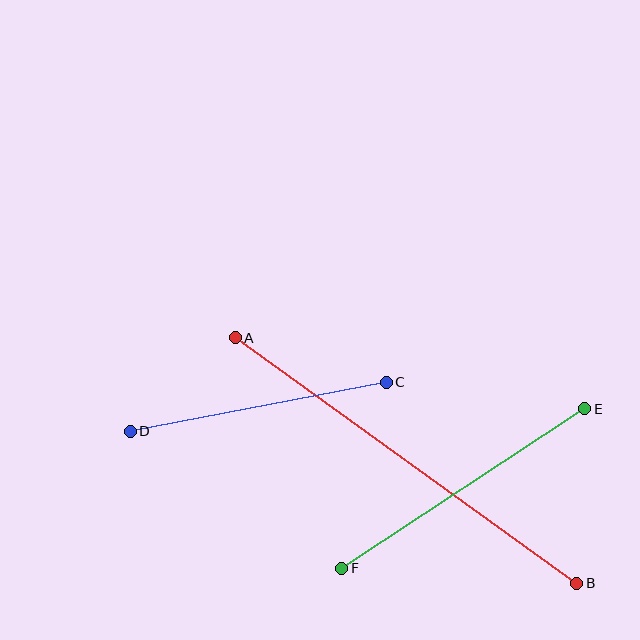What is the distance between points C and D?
The distance is approximately 261 pixels.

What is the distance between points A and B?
The distance is approximately 420 pixels.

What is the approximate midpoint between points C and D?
The midpoint is at approximately (258, 407) pixels.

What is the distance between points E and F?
The distance is approximately 291 pixels.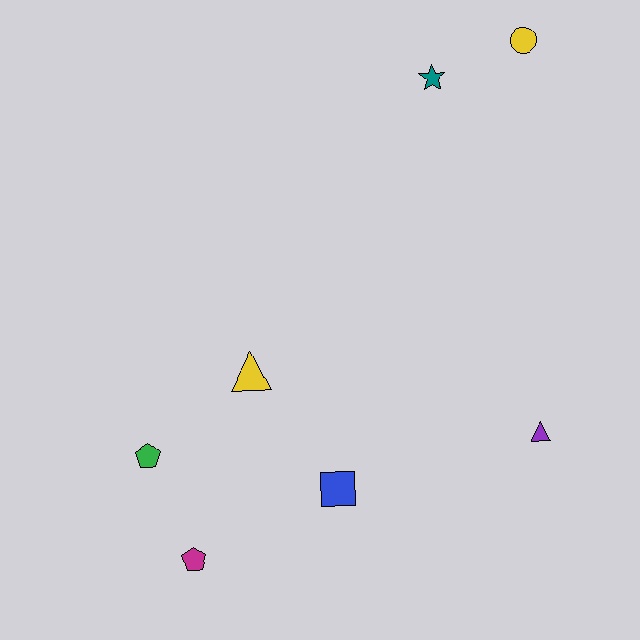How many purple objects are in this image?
There is 1 purple object.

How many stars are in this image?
There is 1 star.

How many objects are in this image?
There are 7 objects.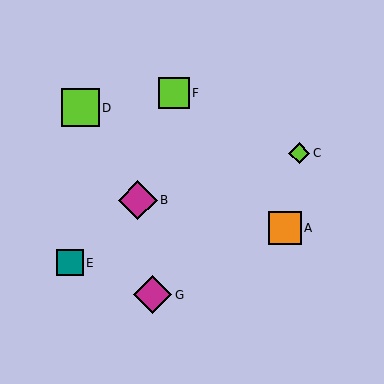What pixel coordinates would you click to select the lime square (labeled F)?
Click at (174, 93) to select the lime square F.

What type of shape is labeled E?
Shape E is a teal square.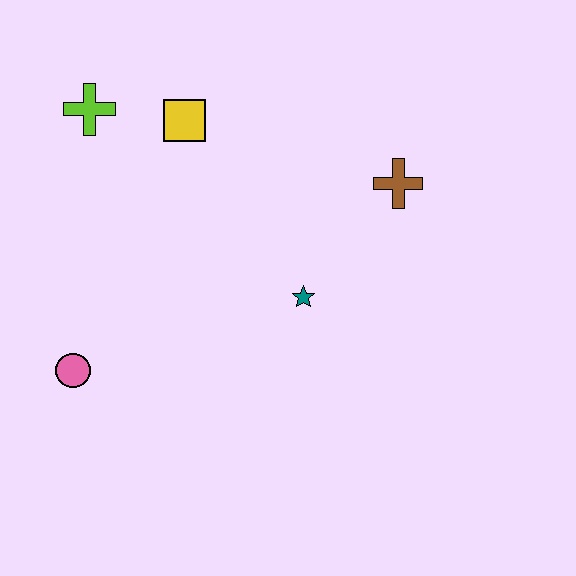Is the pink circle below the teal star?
Yes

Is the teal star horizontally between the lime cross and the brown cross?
Yes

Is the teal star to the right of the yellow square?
Yes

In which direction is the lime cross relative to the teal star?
The lime cross is to the left of the teal star.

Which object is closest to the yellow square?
The lime cross is closest to the yellow square.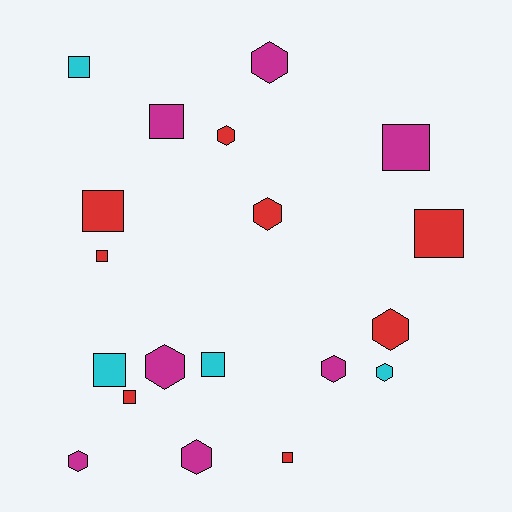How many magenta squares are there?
There are 2 magenta squares.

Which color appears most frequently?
Red, with 8 objects.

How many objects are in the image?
There are 19 objects.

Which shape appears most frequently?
Square, with 10 objects.